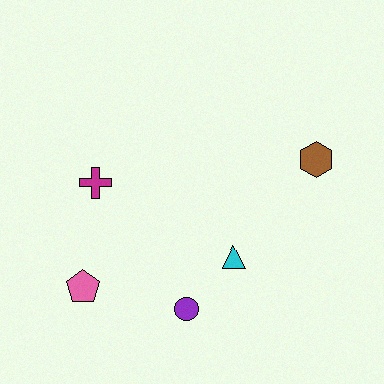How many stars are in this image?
There are no stars.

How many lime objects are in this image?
There are no lime objects.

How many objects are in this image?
There are 5 objects.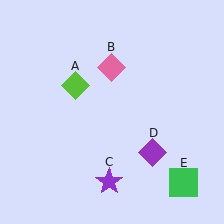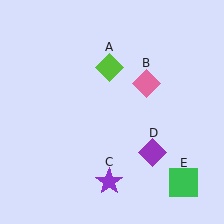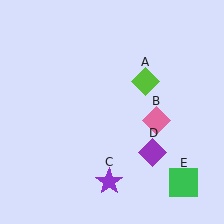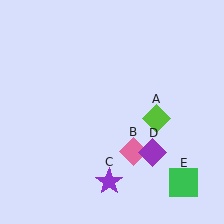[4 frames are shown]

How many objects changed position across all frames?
2 objects changed position: lime diamond (object A), pink diamond (object B).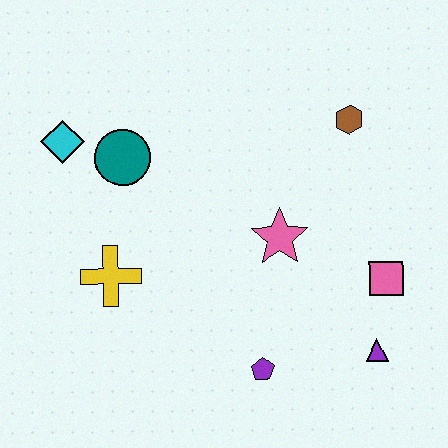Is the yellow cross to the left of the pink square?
Yes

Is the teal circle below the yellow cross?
No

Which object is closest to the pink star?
The pink square is closest to the pink star.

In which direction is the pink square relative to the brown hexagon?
The pink square is below the brown hexagon.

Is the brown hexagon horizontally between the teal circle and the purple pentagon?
No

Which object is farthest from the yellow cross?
The brown hexagon is farthest from the yellow cross.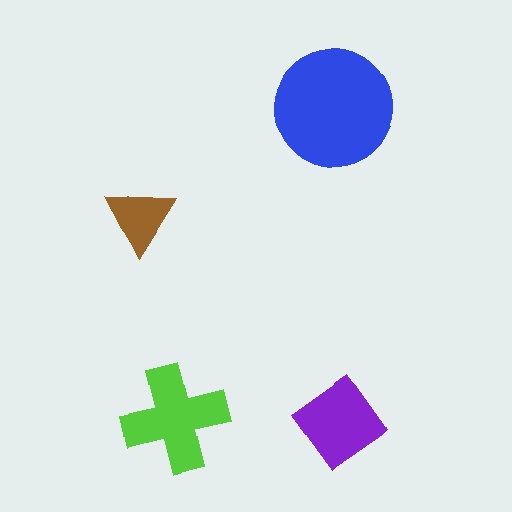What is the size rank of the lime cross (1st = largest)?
2nd.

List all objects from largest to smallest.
The blue circle, the lime cross, the purple diamond, the brown triangle.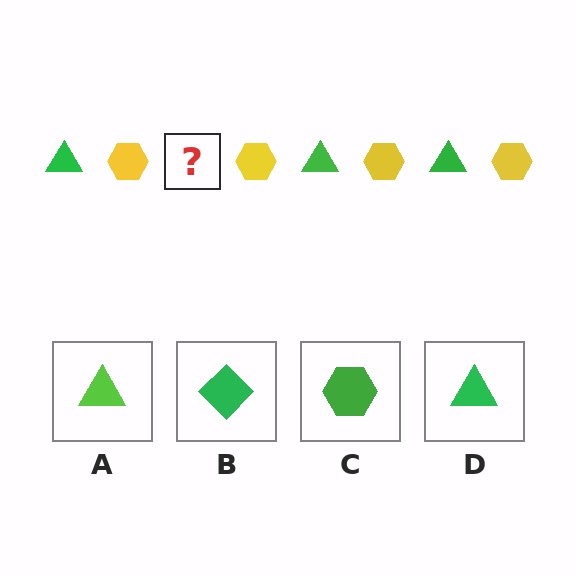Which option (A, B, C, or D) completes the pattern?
D.